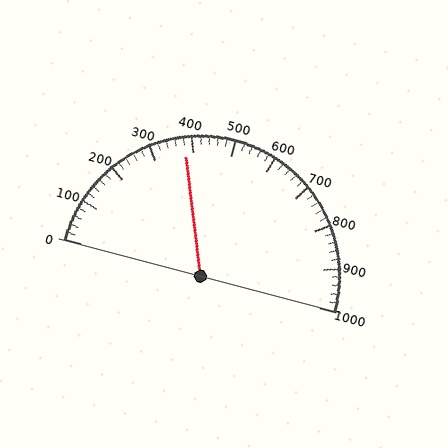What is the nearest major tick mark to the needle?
The nearest major tick mark is 400.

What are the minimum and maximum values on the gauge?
The gauge ranges from 0 to 1000.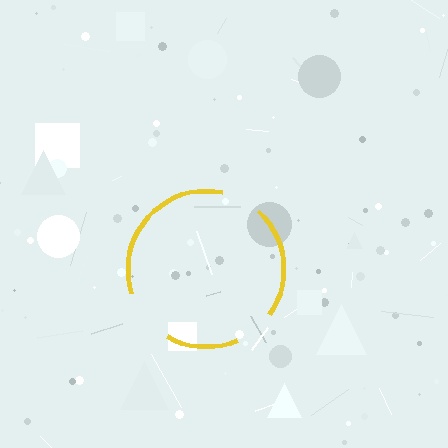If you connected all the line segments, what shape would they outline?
They would outline a circle.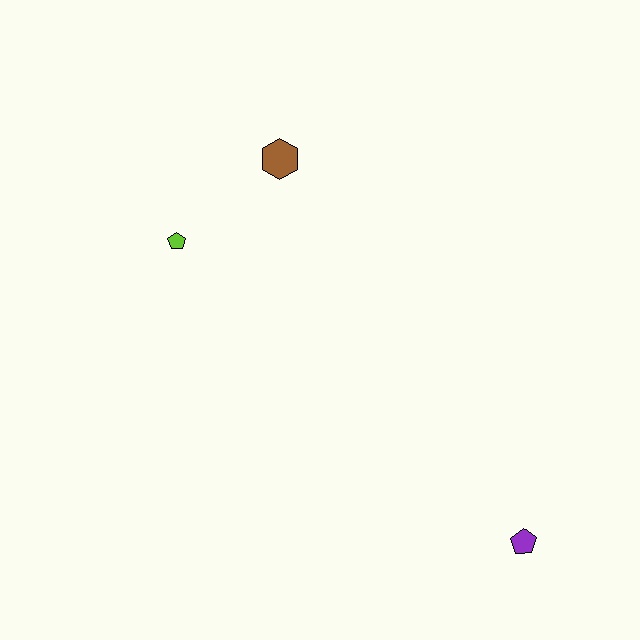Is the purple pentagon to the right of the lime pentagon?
Yes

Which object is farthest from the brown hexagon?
The purple pentagon is farthest from the brown hexagon.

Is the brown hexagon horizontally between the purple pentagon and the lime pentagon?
Yes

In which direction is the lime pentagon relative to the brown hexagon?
The lime pentagon is to the left of the brown hexagon.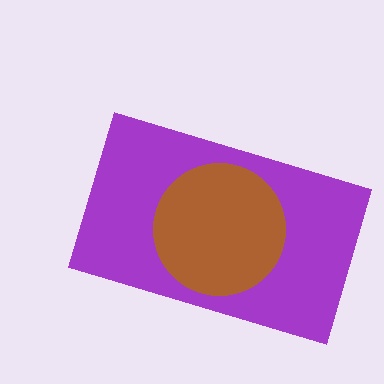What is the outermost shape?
The purple rectangle.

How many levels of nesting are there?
2.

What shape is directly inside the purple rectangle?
The brown circle.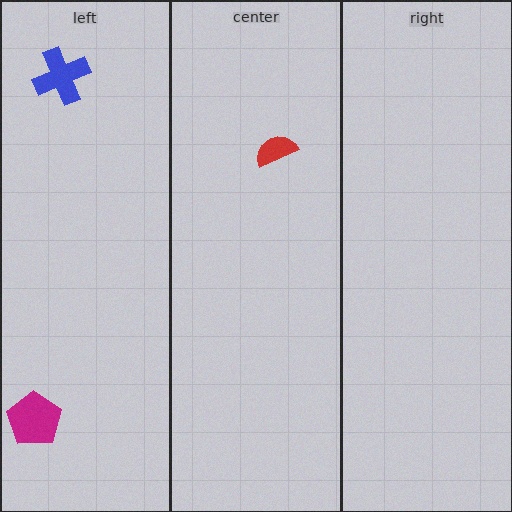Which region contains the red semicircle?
The center region.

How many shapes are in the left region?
2.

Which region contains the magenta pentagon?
The left region.